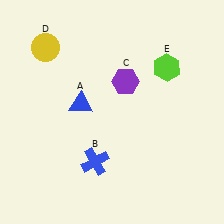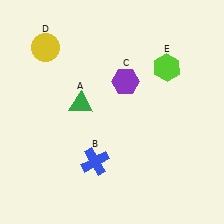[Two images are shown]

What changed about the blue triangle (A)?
In Image 1, A is blue. In Image 2, it changed to green.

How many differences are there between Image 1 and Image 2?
There is 1 difference between the two images.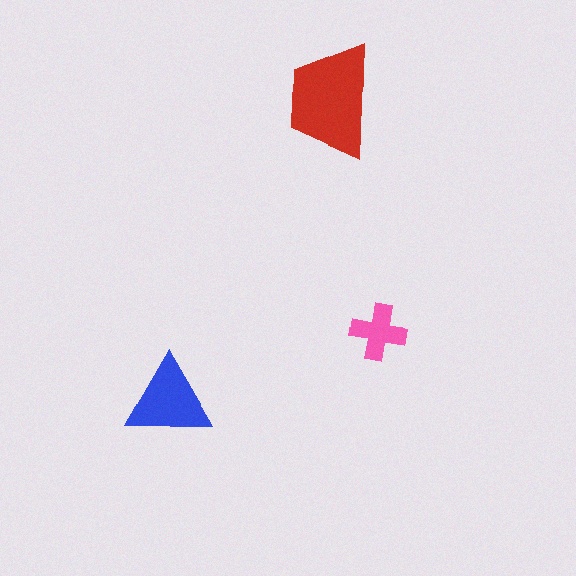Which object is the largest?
The red trapezoid.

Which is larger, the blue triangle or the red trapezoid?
The red trapezoid.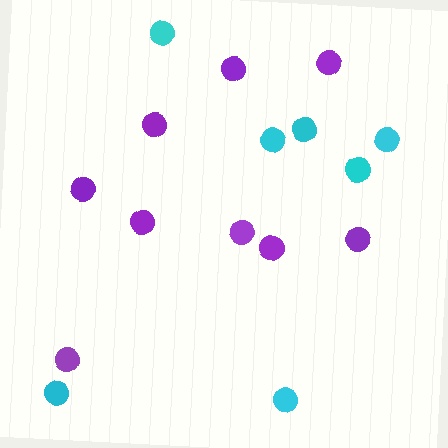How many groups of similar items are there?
There are 2 groups: one group of cyan circles (7) and one group of purple circles (9).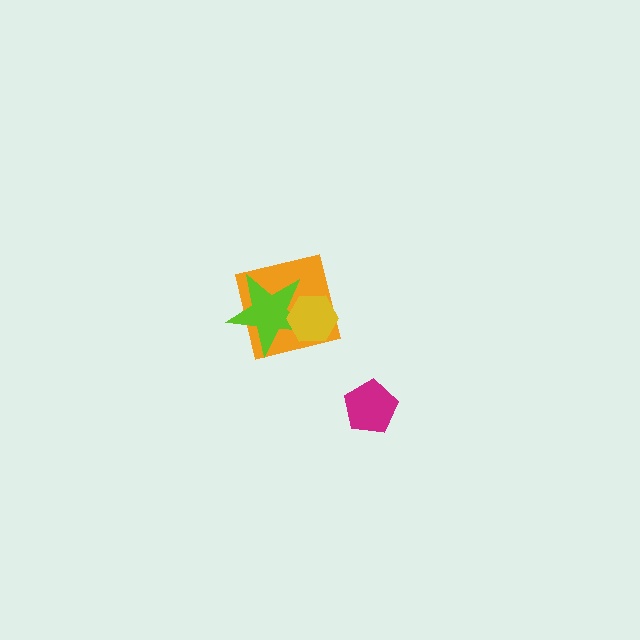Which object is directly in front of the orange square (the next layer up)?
The lime star is directly in front of the orange square.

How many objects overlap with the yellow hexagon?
2 objects overlap with the yellow hexagon.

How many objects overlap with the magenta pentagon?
0 objects overlap with the magenta pentagon.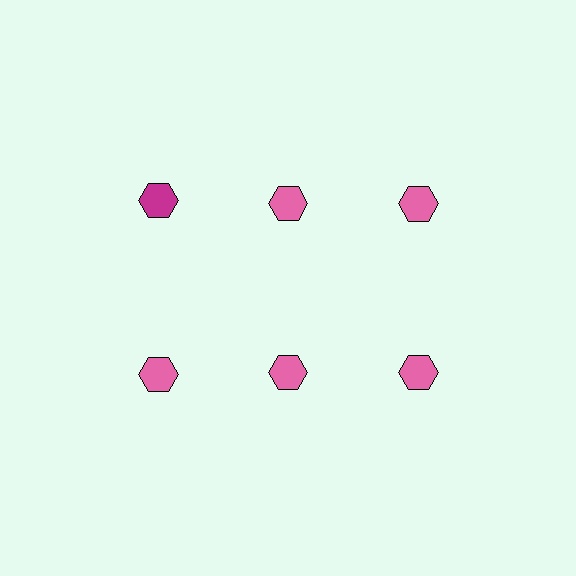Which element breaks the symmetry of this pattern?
The magenta hexagon in the top row, leftmost column breaks the symmetry. All other shapes are pink hexagons.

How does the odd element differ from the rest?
It has a different color: magenta instead of pink.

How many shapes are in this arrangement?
There are 6 shapes arranged in a grid pattern.